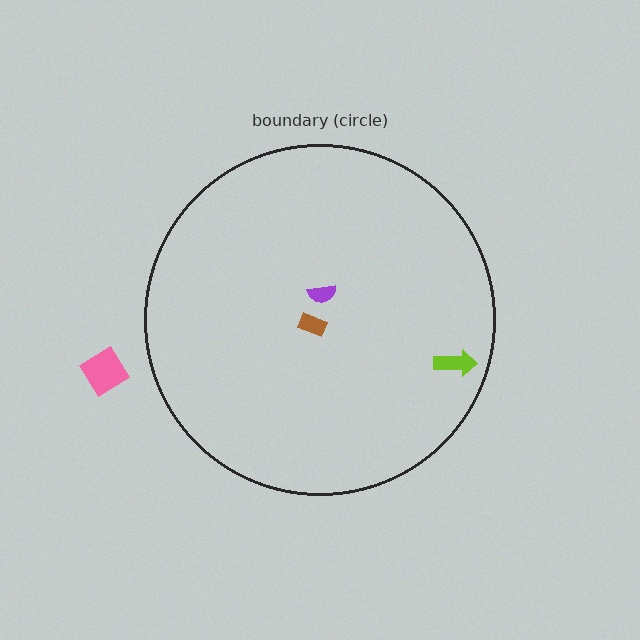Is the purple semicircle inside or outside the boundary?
Inside.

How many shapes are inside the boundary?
3 inside, 1 outside.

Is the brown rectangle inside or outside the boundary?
Inside.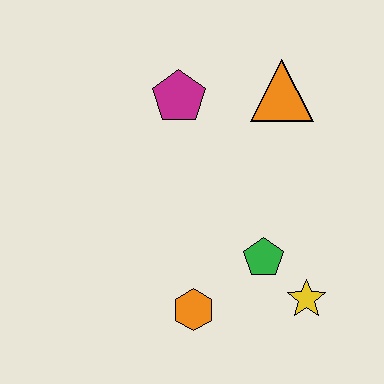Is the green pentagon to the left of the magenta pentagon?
No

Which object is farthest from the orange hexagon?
The orange triangle is farthest from the orange hexagon.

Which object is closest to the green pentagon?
The yellow star is closest to the green pentagon.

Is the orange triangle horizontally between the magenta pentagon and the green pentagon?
No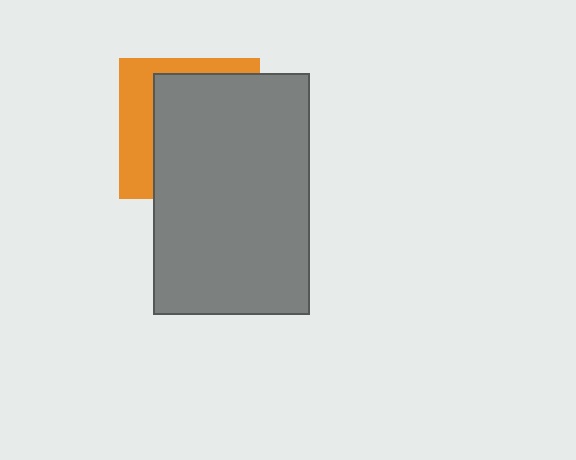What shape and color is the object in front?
The object in front is a gray rectangle.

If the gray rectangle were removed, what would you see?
You would see the complete orange square.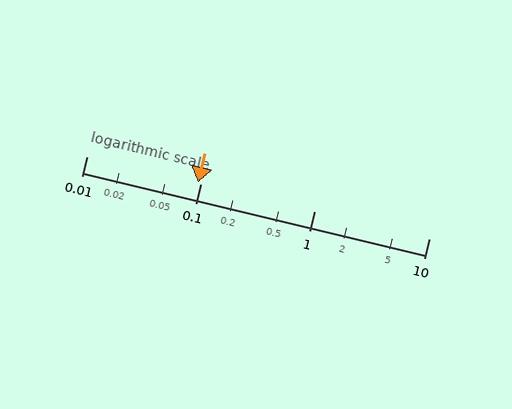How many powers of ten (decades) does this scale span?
The scale spans 3 decades, from 0.01 to 10.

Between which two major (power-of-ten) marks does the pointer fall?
The pointer is between 0.01 and 0.1.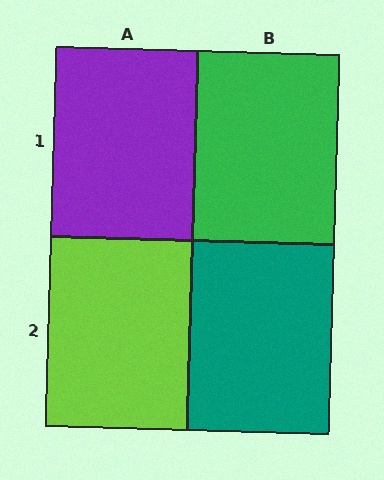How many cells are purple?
1 cell is purple.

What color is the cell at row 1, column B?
Green.